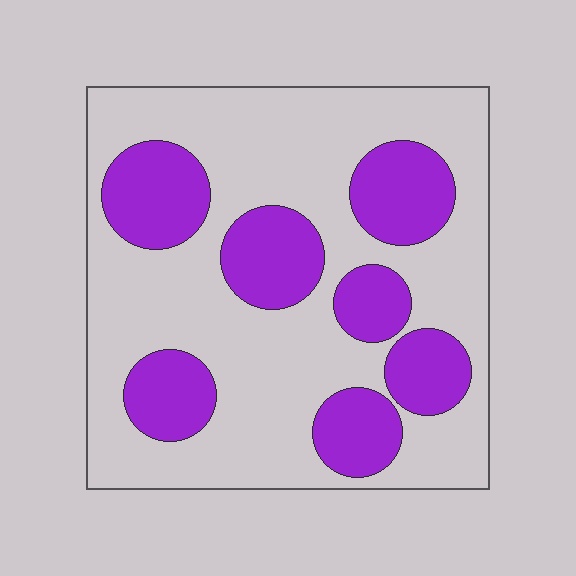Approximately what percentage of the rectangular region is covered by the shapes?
Approximately 30%.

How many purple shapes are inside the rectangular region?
7.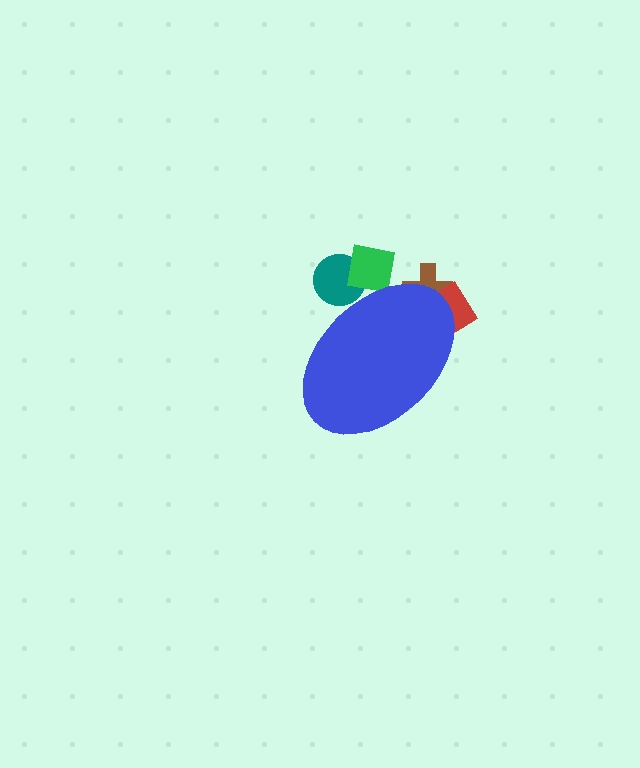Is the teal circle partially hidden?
Yes, the teal circle is partially hidden behind the blue ellipse.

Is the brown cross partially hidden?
Yes, the brown cross is partially hidden behind the blue ellipse.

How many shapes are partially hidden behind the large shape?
4 shapes are partially hidden.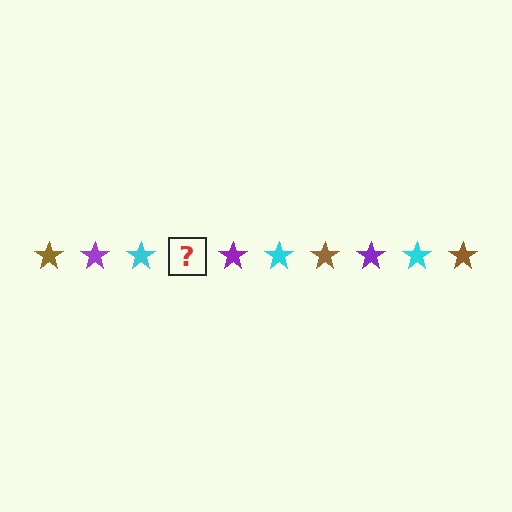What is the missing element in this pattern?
The missing element is a brown star.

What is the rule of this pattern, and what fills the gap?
The rule is that the pattern cycles through brown, purple, cyan stars. The gap should be filled with a brown star.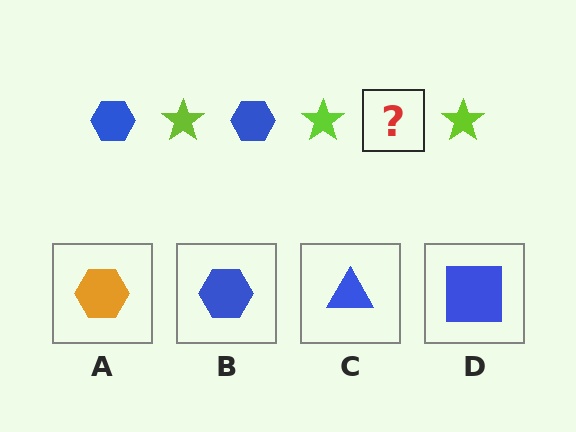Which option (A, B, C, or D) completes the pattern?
B.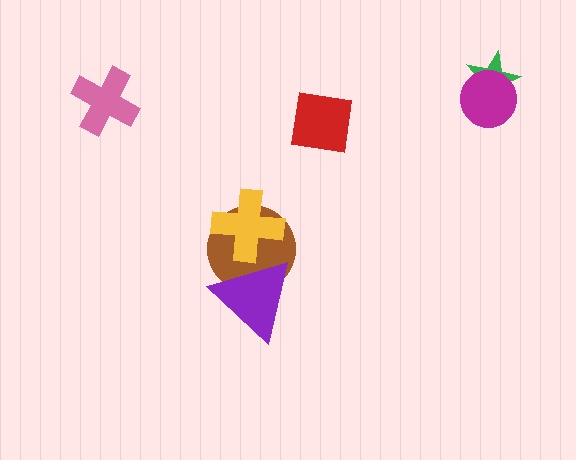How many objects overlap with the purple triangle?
2 objects overlap with the purple triangle.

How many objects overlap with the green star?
1 object overlaps with the green star.